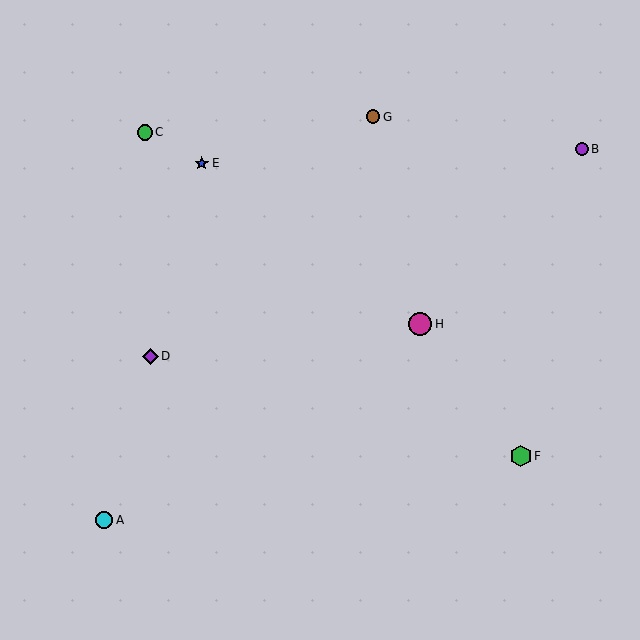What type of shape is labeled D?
Shape D is a purple diamond.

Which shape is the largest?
The magenta circle (labeled H) is the largest.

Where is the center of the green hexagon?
The center of the green hexagon is at (521, 456).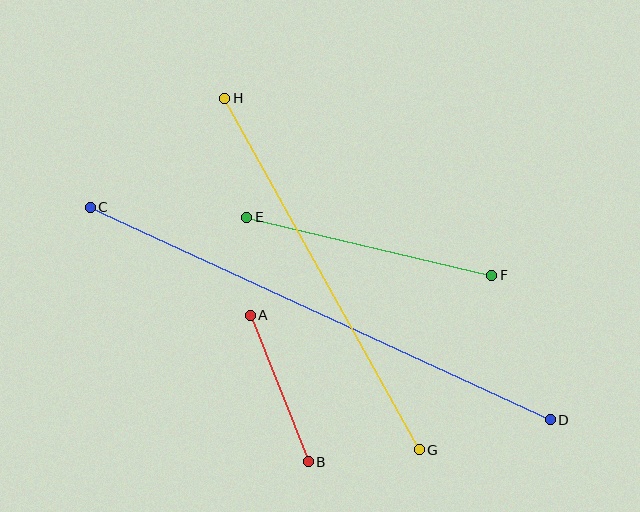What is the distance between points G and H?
The distance is approximately 401 pixels.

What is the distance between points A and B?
The distance is approximately 158 pixels.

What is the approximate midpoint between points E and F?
The midpoint is at approximately (369, 246) pixels.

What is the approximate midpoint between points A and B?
The midpoint is at approximately (279, 389) pixels.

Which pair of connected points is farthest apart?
Points C and D are farthest apart.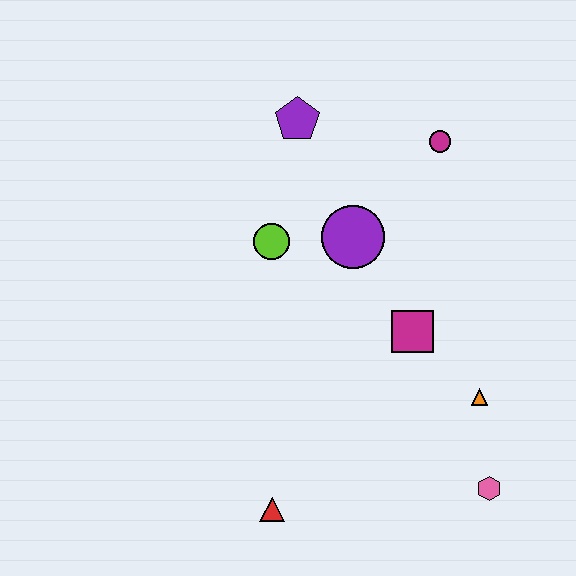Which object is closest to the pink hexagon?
The orange triangle is closest to the pink hexagon.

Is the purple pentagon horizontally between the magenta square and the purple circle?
No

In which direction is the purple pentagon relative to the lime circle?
The purple pentagon is above the lime circle.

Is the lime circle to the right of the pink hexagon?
No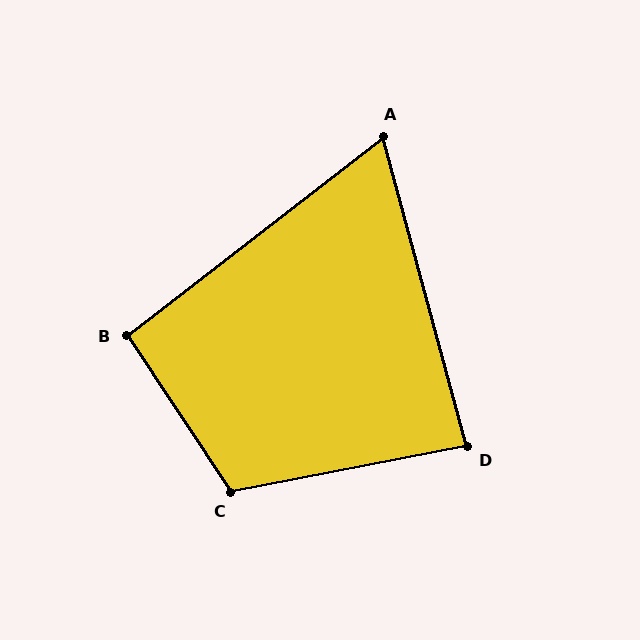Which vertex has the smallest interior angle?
A, at approximately 67 degrees.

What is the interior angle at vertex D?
Approximately 86 degrees (approximately right).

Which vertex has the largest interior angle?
C, at approximately 113 degrees.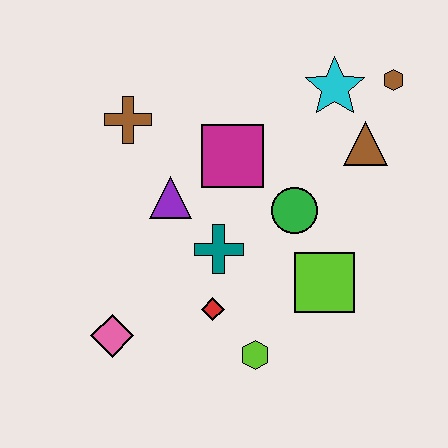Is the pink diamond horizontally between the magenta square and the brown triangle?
No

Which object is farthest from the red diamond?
The brown hexagon is farthest from the red diamond.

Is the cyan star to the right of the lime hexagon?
Yes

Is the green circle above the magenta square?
No